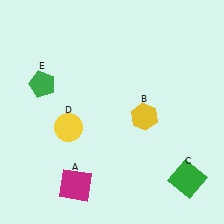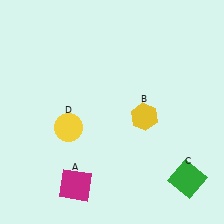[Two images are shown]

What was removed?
The green pentagon (E) was removed in Image 2.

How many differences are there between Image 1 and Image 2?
There is 1 difference between the two images.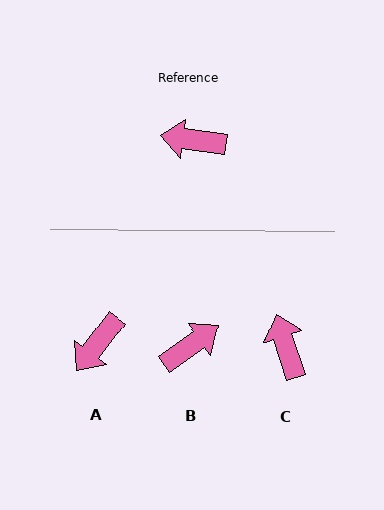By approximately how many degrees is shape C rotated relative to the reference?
Approximately 64 degrees clockwise.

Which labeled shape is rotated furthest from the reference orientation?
B, about 137 degrees away.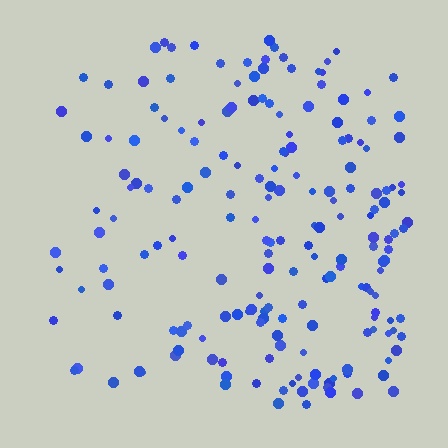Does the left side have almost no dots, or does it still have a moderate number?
Still a moderate number, just noticeably fewer than the right.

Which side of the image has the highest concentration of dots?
The right.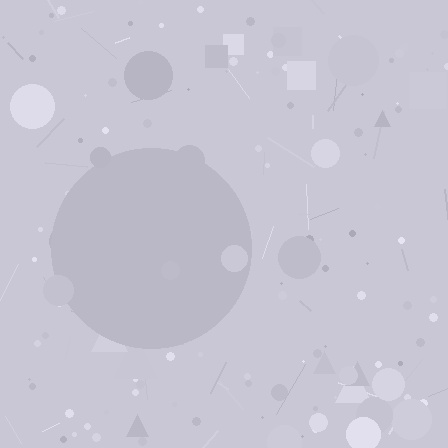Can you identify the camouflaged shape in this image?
The camouflaged shape is a circle.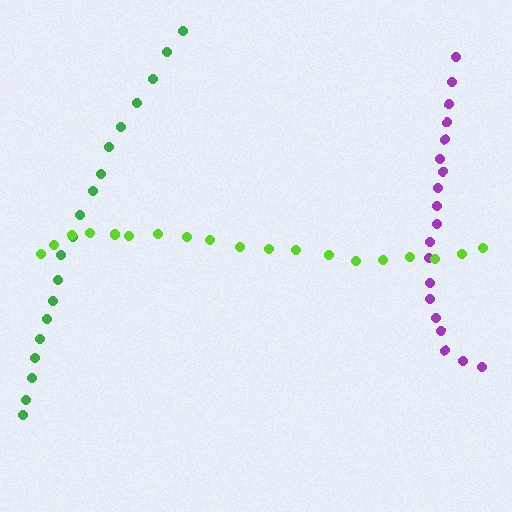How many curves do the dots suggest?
There are 3 distinct paths.